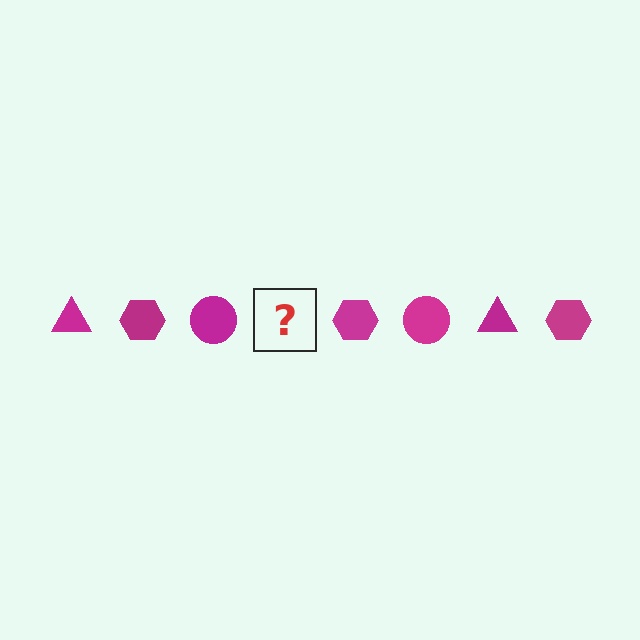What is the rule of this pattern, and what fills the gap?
The rule is that the pattern cycles through triangle, hexagon, circle shapes in magenta. The gap should be filled with a magenta triangle.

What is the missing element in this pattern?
The missing element is a magenta triangle.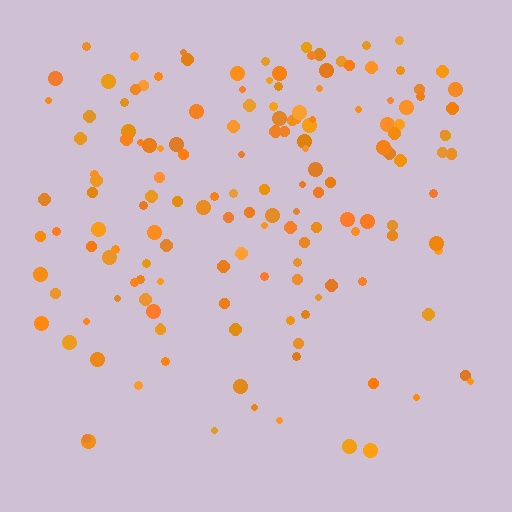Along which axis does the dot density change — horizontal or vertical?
Vertical.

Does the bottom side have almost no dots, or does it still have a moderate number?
Still a moderate number, just noticeably fewer than the top.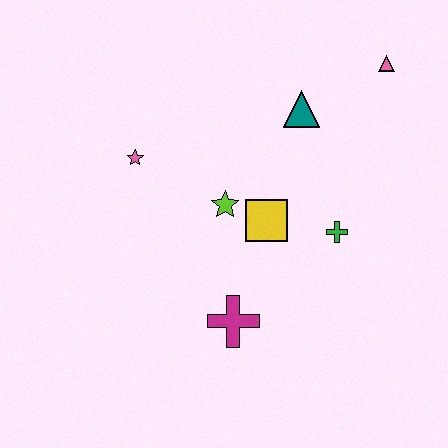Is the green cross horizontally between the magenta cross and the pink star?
No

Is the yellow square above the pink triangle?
No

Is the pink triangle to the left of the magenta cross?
No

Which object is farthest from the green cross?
The pink star is farthest from the green cross.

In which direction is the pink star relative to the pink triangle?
The pink star is to the left of the pink triangle.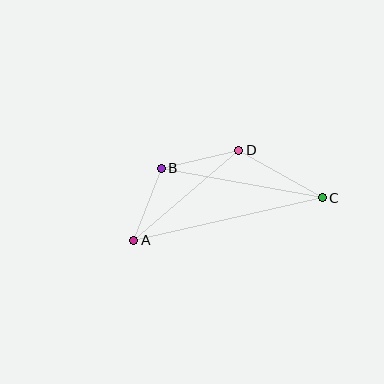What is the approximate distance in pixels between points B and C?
The distance between B and C is approximately 164 pixels.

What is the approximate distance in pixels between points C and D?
The distance between C and D is approximately 96 pixels.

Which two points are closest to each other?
Points A and B are closest to each other.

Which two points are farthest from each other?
Points A and C are farthest from each other.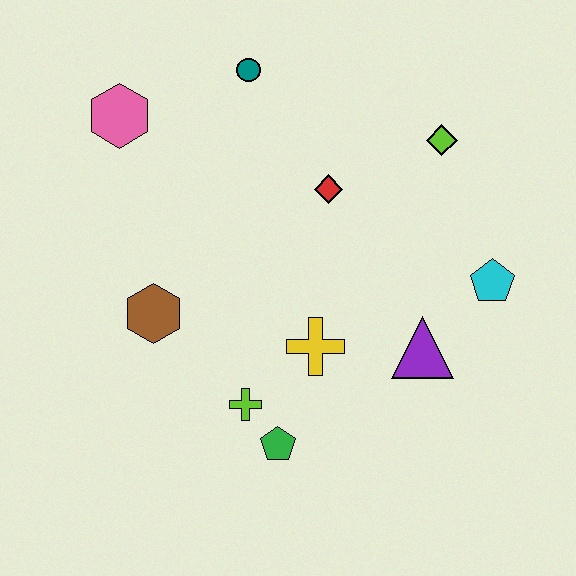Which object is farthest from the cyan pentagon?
The pink hexagon is farthest from the cyan pentagon.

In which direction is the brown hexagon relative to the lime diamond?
The brown hexagon is to the left of the lime diamond.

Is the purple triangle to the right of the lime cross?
Yes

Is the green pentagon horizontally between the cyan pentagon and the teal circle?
Yes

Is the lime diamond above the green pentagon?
Yes